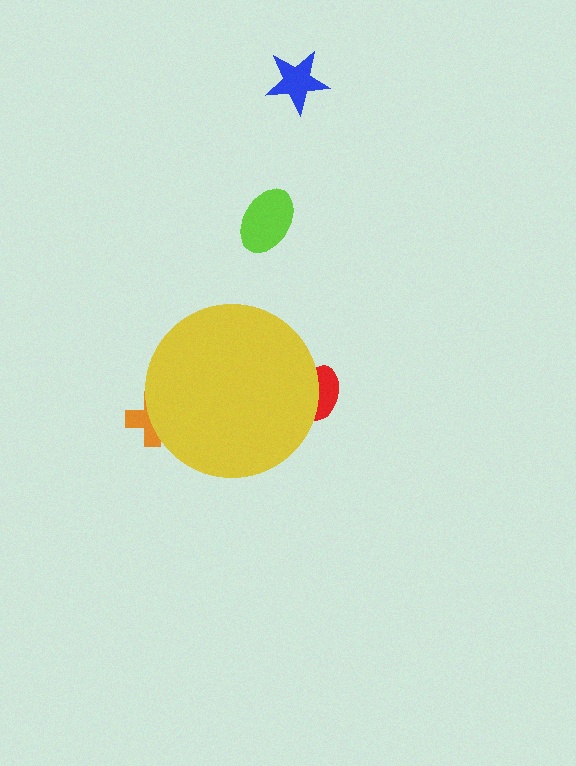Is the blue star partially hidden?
No, the blue star is fully visible.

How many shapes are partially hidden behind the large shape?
2 shapes are partially hidden.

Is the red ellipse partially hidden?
Yes, the red ellipse is partially hidden behind the yellow circle.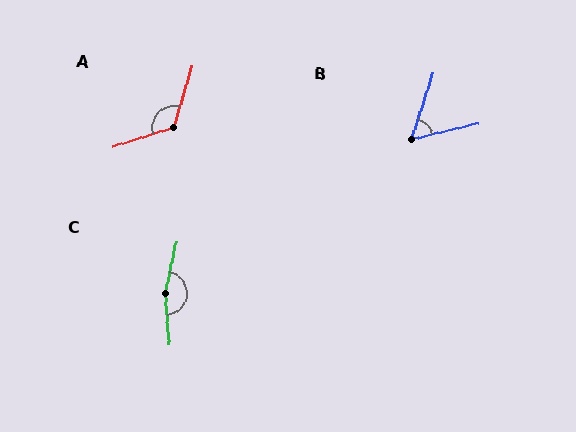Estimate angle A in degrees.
Approximately 125 degrees.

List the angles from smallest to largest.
B (58°), A (125°), C (163°).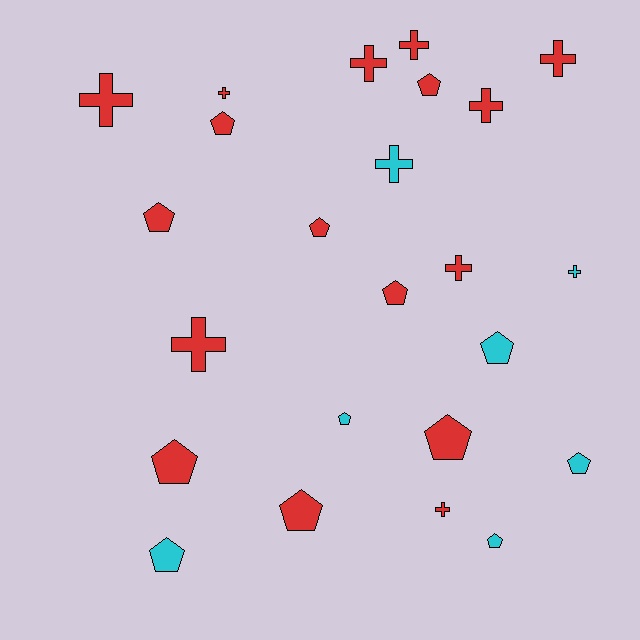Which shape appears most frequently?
Pentagon, with 13 objects.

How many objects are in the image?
There are 24 objects.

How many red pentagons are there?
There are 8 red pentagons.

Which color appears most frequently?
Red, with 17 objects.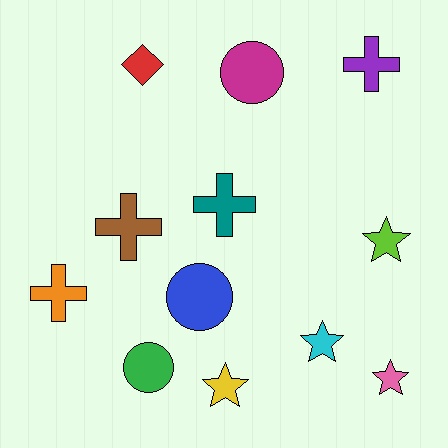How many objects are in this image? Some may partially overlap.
There are 12 objects.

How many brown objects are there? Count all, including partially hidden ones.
There is 1 brown object.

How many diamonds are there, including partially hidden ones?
There is 1 diamond.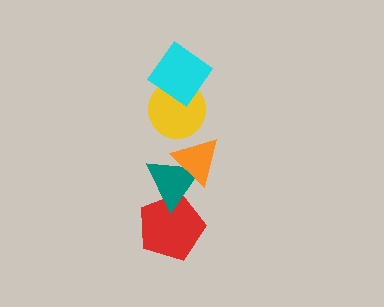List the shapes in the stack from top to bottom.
From top to bottom: the cyan diamond, the yellow circle, the orange triangle, the teal triangle, the red pentagon.